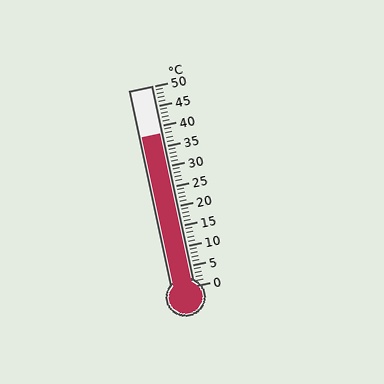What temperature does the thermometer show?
The thermometer shows approximately 38°C.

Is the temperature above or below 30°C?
The temperature is above 30°C.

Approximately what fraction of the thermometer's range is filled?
The thermometer is filled to approximately 75% of its range.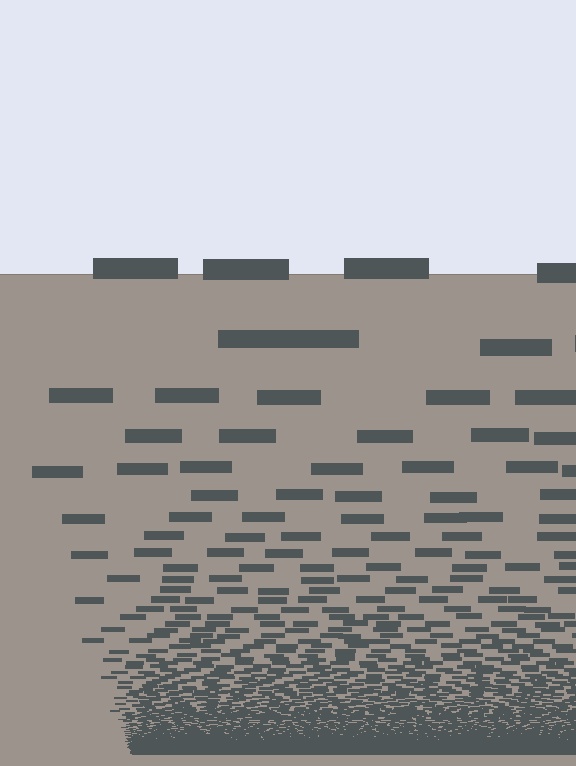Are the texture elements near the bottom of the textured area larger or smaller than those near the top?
Smaller. The gradient is inverted — elements near the bottom are smaller and denser.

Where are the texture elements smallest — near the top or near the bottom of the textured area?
Near the bottom.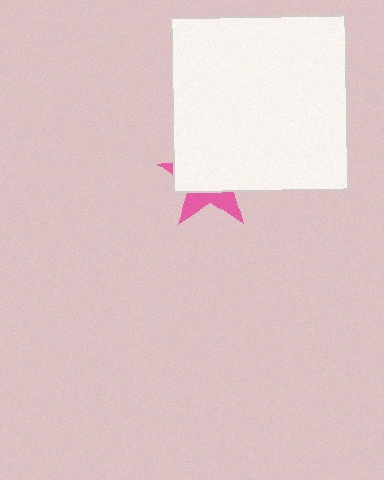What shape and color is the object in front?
The object in front is a white square.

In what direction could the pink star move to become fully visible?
The pink star could move down. That would shift it out from behind the white square entirely.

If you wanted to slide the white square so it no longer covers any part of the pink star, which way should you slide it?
Slide it up — that is the most direct way to separate the two shapes.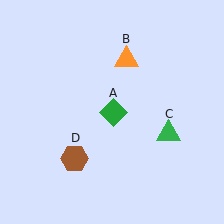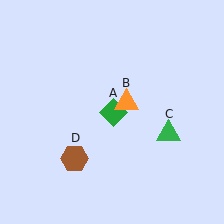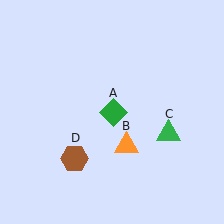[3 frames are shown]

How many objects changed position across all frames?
1 object changed position: orange triangle (object B).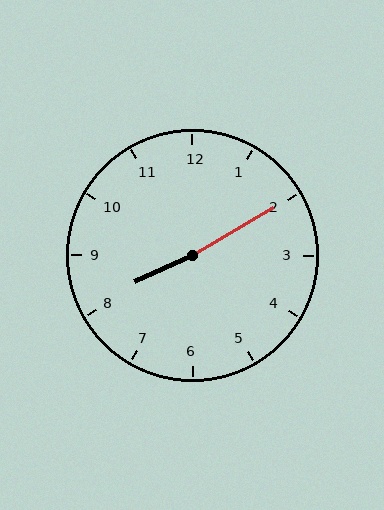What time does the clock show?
8:10.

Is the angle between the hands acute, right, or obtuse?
It is obtuse.